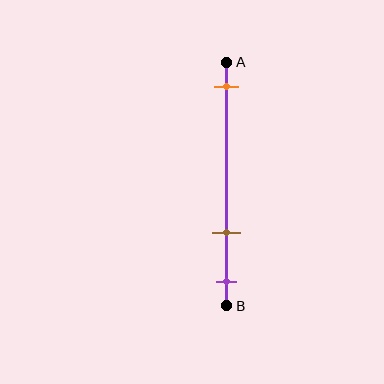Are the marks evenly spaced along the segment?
No, the marks are not evenly spaced.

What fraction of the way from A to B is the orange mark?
The orange mark is approximately 10% (0.1) of the way from A to B.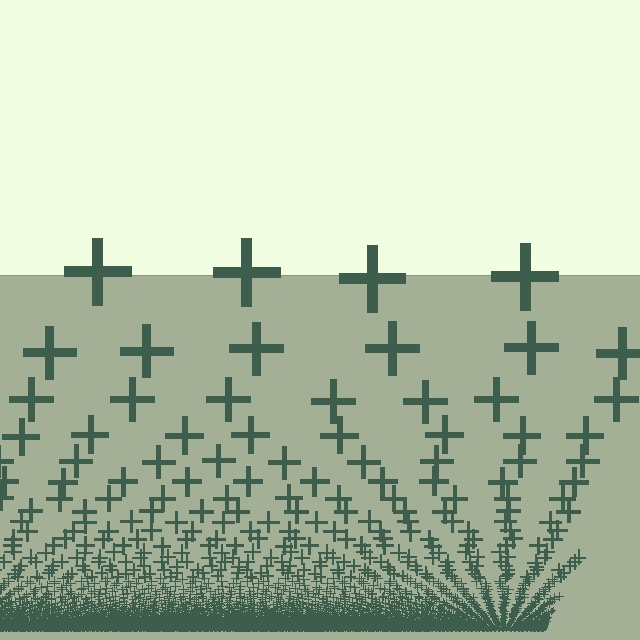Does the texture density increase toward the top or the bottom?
Density increases toward the bottom.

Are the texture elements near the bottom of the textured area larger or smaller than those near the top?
Smaller. The gradient is inverted — elements near the bottom are smaller and denser.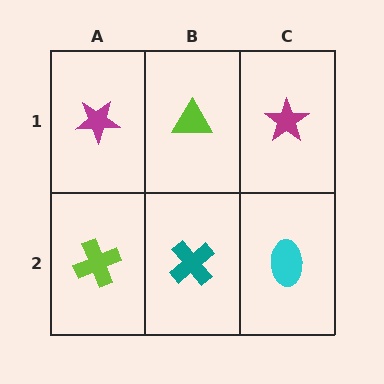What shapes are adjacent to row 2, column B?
A lime triangle (row 1, column B), a lime cross (row 2, column A), a cyan ellipse (row 2, column C).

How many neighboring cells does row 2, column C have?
2.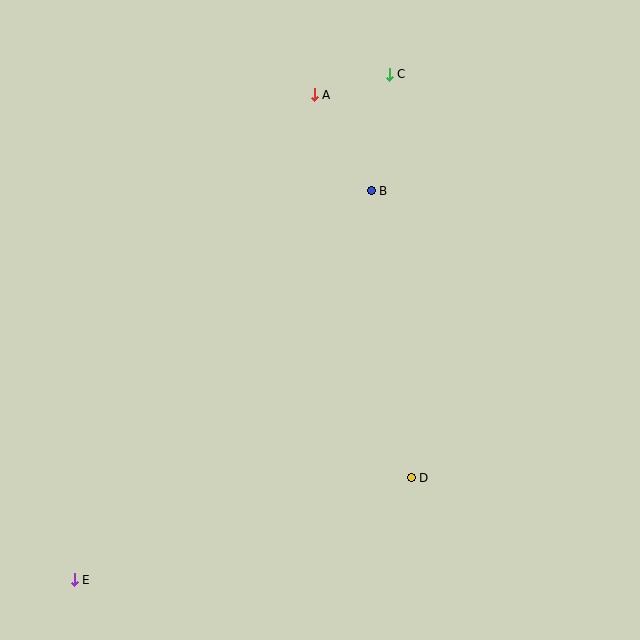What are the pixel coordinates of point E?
Point E is at (74, 580).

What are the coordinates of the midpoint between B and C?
The midpoint between B and C is at (380, 133).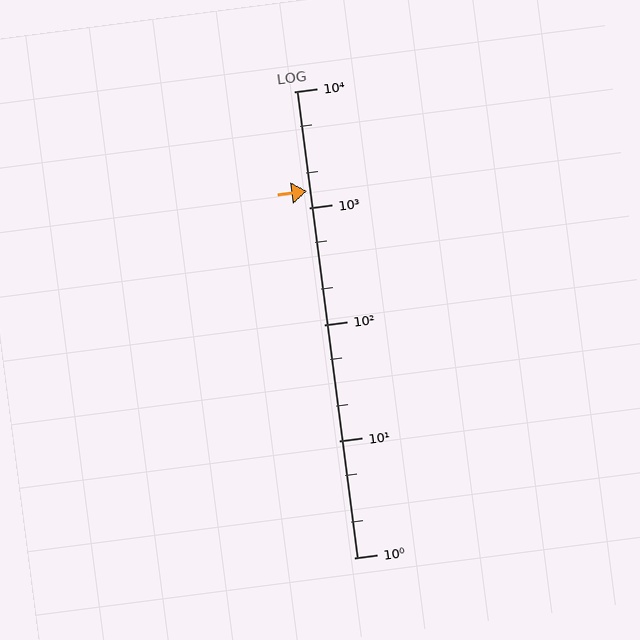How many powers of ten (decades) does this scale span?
The scale spans 4 decades, from 1 to 10000.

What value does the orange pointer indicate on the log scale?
The pointer indicates approximately 1400.